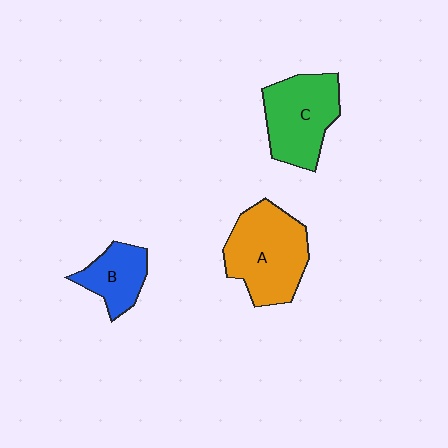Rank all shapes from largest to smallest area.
From largest to smallest: A (orange), C (green), B (blue).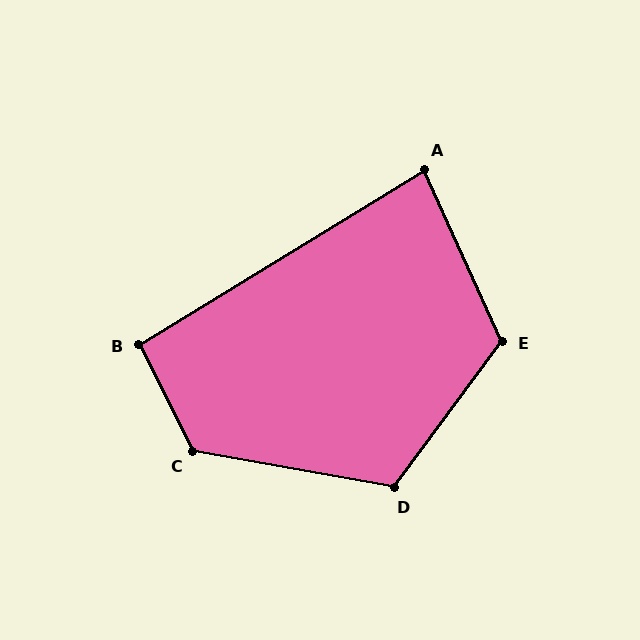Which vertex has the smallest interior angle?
A, at approximately 83 degrees.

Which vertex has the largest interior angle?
C, at approximately 127 degrees.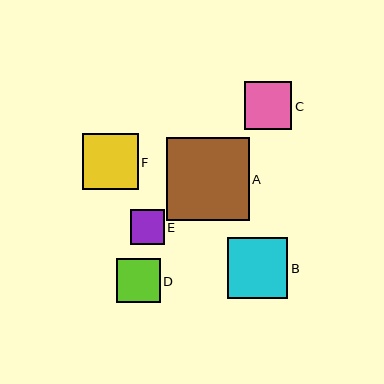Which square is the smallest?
Square E is the smallest with a size of approximately 34 pixels.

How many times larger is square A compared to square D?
Square A is approximately 1.9 times the size of square D.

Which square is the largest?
Square A is the largest with a size of approximately 83 pixels.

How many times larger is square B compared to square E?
Square B is approximately 1.8 times the size of square E.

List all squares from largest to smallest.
From largest to smallest: A, B, F, C, D, E.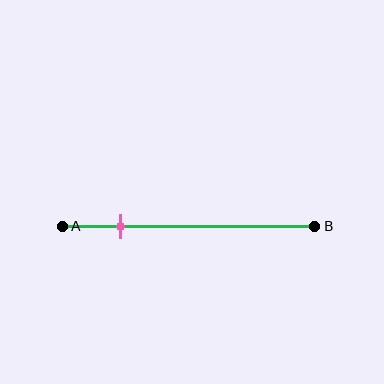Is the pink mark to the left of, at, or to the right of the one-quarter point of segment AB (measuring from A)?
The pink mark is approximately at the one-quarter point of segment AB.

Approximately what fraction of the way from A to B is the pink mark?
The pink mark is approximately 25% of the way from A to B.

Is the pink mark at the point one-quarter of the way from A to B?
Yes, the mark is approximately at the one-quarter point.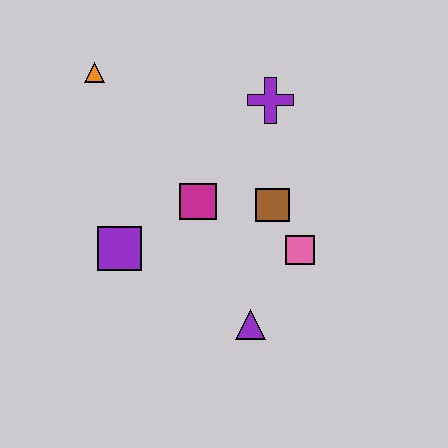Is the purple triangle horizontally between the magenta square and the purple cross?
Yes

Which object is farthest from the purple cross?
The purple triangle is farthest from the purple cross.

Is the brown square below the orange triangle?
Yes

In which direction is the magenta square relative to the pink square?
The magenta square is to the left of the pink square.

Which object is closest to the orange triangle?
The magenta square is closest to the orange triangle.